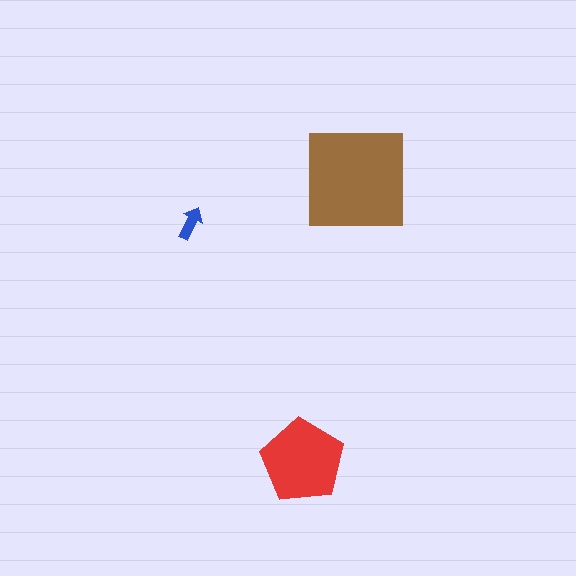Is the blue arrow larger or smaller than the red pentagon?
Smaller.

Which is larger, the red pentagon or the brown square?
The brown square.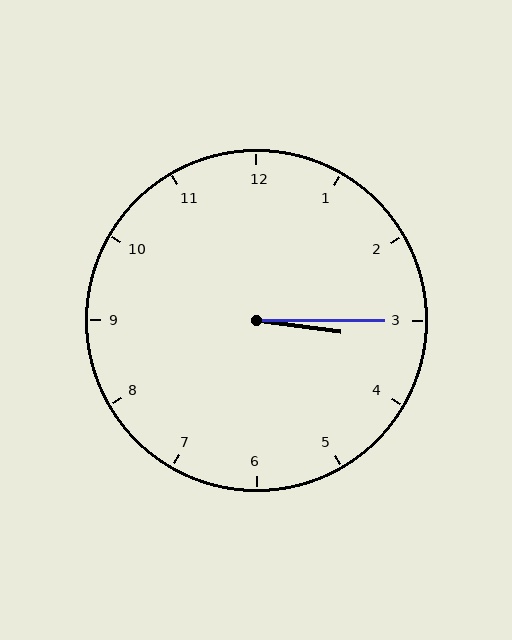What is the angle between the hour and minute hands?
Approximately 8 degrees.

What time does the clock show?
3:15.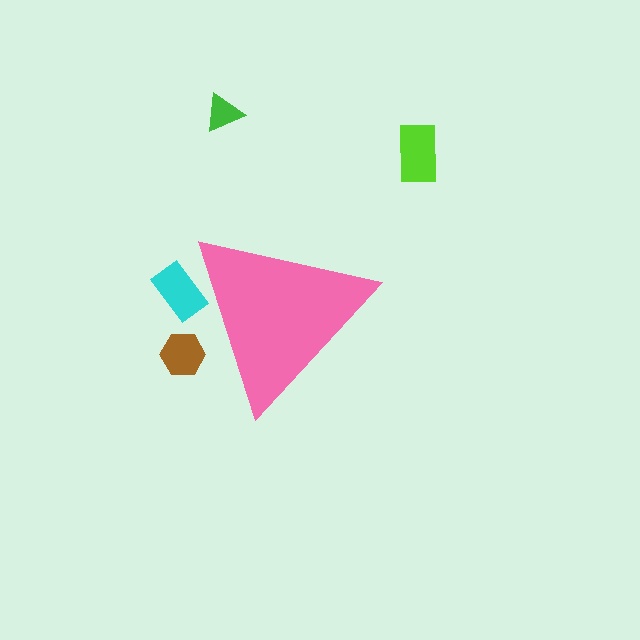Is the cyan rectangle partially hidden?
Yes, the cyan rectangle is partially hidden behind the pink triangle.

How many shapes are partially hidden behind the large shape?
2 shapes are partially hidden.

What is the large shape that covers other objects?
A pink triangle.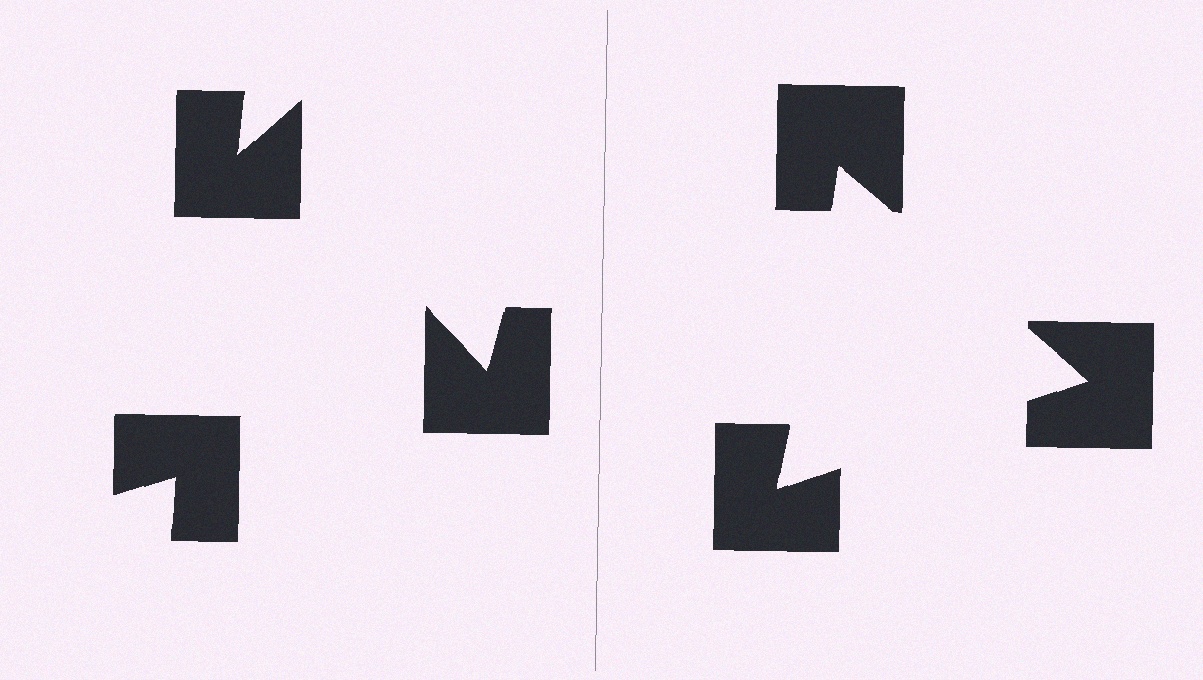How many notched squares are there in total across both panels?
6 — 3 on each side.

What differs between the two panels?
The notched squares are positioned identically on both sides; only the wedge orientations differ. On the right they align to a triangle; on the left they are misaligned.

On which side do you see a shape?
An illusory triangle appears on the right side. On the left side the wedge cuts are rotated, so no coherent shape forms.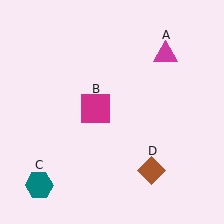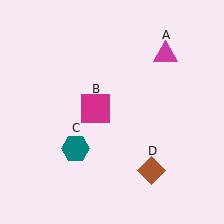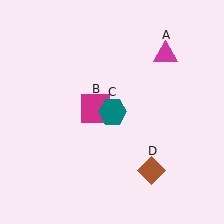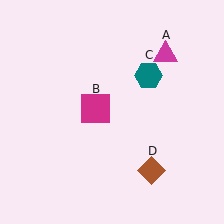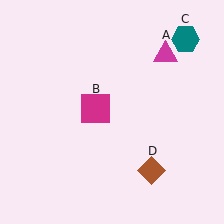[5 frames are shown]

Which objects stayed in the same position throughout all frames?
Magenta triangle (object A) and magenta square (object B) and brown diamond (object D) remained stationary.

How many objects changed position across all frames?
1 object changed position: teal hexagon (object C).